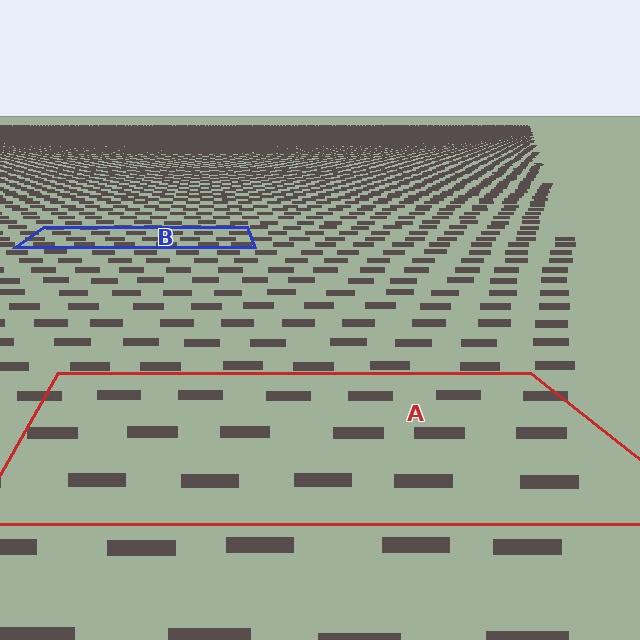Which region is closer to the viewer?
Region A is closer. The texture elements there are larger and more spread out.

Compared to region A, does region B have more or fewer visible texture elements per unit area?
Region B has more texture elements per unit area — they are packed more densely because it is farther away.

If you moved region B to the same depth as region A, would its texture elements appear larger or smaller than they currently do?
They would appear larger. At a closer depth, the same texture elements are projected at a bigger on-screen size.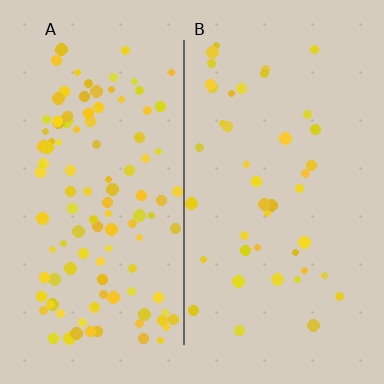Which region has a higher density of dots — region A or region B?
A (the left).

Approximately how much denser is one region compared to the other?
Approximately 2.7× — region A over region B.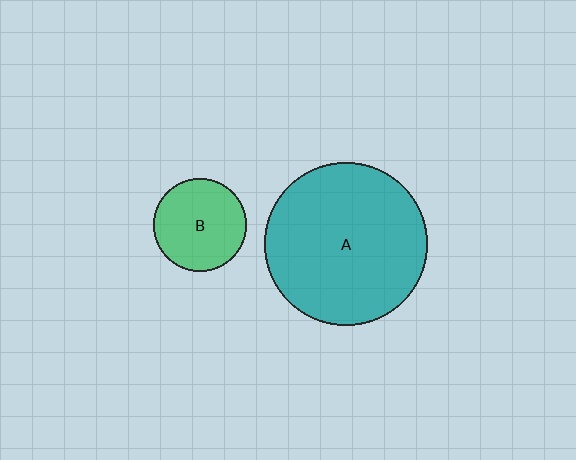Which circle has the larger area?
Circle A (teal).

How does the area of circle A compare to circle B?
Approximately 3.1 times.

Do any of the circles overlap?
No, none of the circles overlap.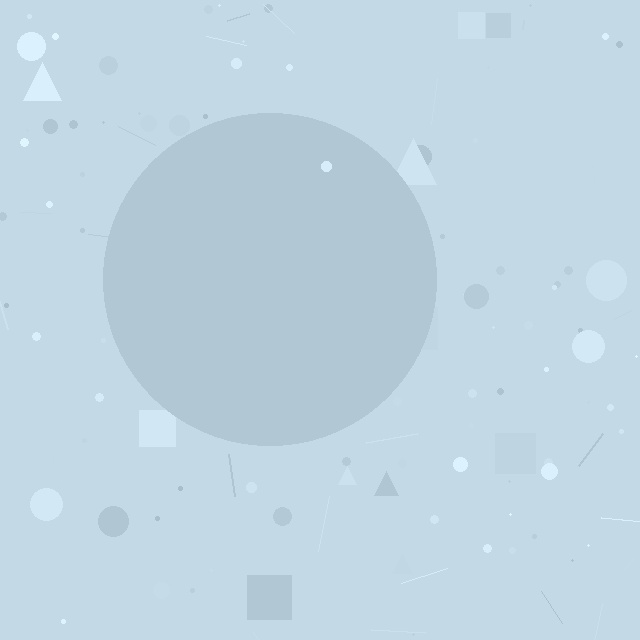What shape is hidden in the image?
A circle is hidden in the image.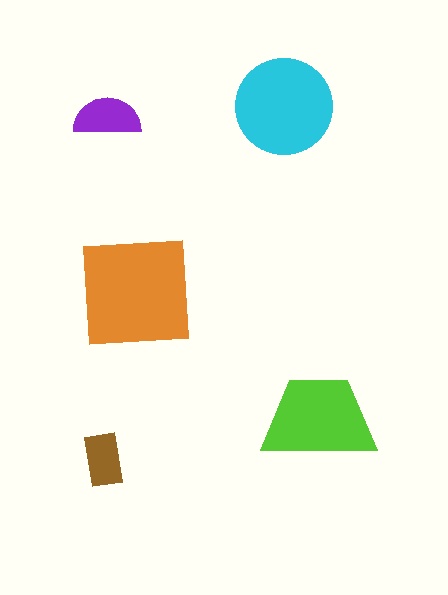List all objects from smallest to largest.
The brown rectangle, the purple semicircle, the lime trapezoid, the cyan circle, the orange square.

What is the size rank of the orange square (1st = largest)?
1st.